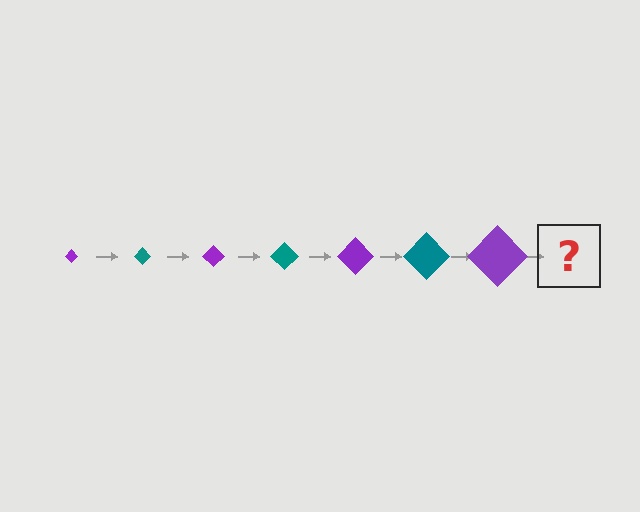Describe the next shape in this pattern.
It should be a teal diamond, larger than the previous one.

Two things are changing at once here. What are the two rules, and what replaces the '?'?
The two rules are that the diamond grows larger each step and the color cycles through purple and teal. The '?' should be a teal diamond, larger than the previous one.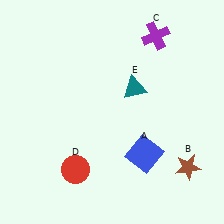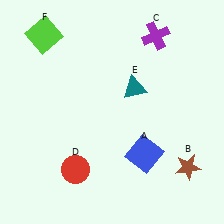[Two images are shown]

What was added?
A lime square (F) was added in Image 2.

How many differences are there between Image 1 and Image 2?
There is 1 difference between the two images.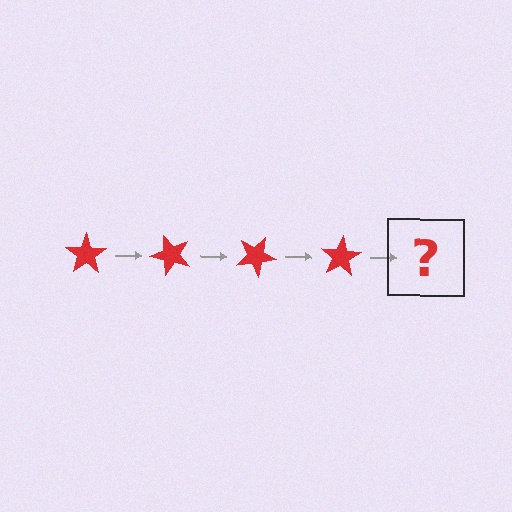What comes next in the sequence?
The next element should be a red star rotated 200 degrees.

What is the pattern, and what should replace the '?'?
The pattern is that the star rotates 50 degrees each step. The '?' should be a red star rotated 200 degrees.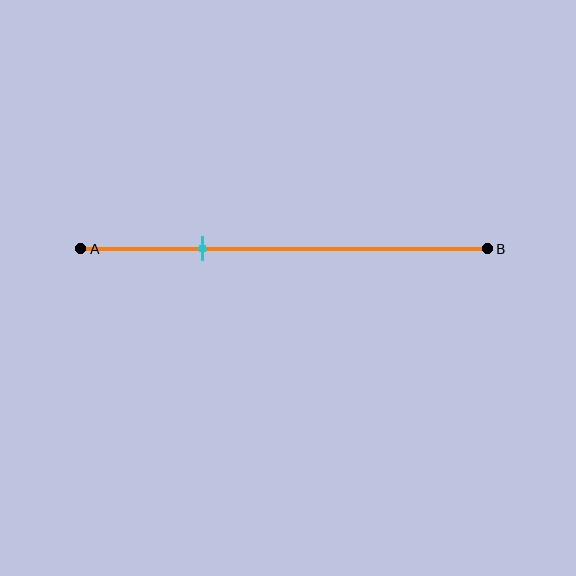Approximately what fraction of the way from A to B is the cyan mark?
The cyan mark is approximately 30% of the way from A to B.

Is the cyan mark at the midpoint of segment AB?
No, the mark is at about 30% from A, not at the 50% midpoint.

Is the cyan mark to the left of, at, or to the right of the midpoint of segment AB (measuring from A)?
The cyan mark is to the left of the midpoint of segment AB.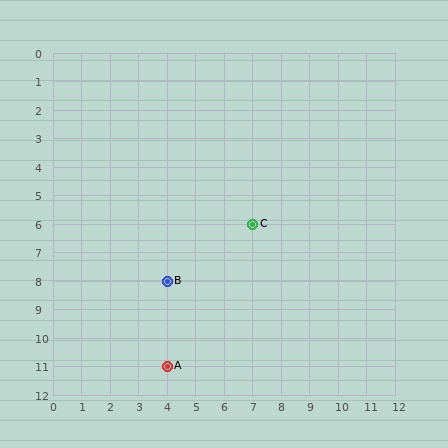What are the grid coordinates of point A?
Point A is at grid coordinates (4, 11).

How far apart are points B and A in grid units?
Points B and A are 3 rows apart.